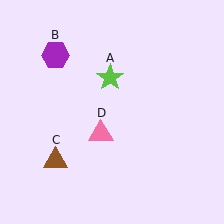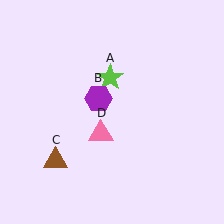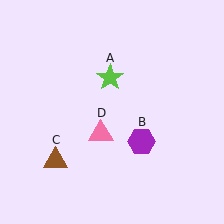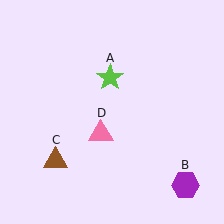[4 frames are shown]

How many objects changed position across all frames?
1 object changed position: purple hexagon (object B).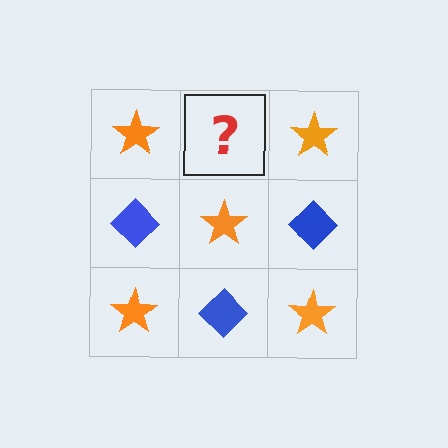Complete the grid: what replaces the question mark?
The question mark should be replaced with a blue diamond.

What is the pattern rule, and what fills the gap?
The rule is that it alternates orange star and blue diamond in a checkerboard pattern. The gap should be filled with a blue diamond.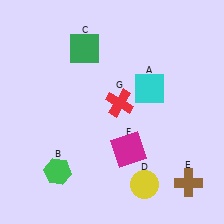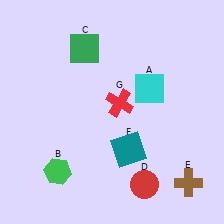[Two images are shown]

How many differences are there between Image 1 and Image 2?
There are 2 differences between the two images.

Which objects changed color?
D changed from yellow to red. F changed from magenta to teal.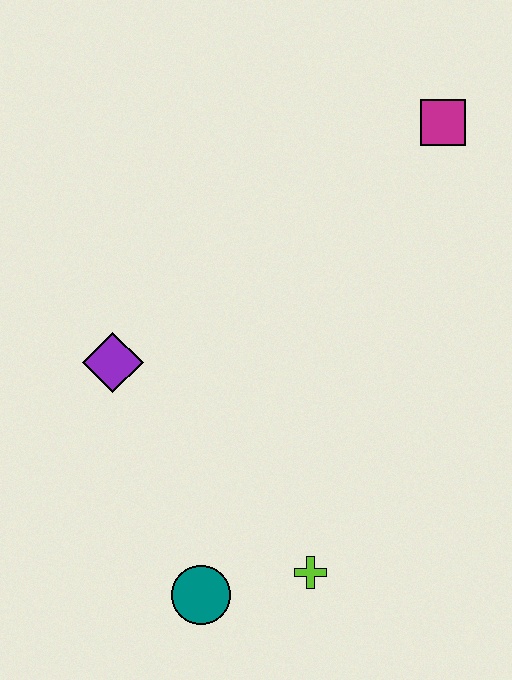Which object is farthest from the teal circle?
The magenta square is farthest from the teal circle.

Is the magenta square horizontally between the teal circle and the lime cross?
No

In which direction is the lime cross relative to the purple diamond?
The lime cross is below the purple diamond.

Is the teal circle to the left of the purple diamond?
No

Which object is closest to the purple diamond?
The teal circle is closest to the purple diamond.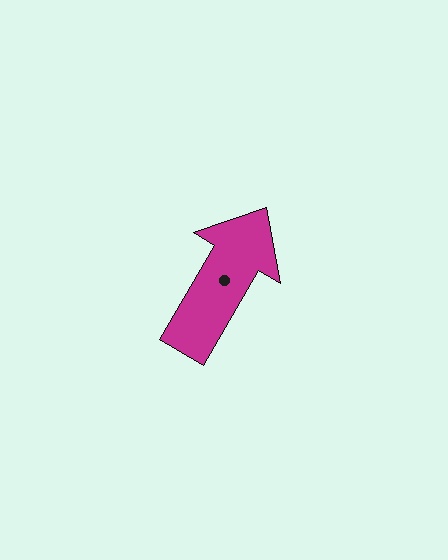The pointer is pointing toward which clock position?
Roughly 1 o'clock.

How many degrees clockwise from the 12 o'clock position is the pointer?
Approximately 30 degrees.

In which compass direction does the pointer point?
Northeast.